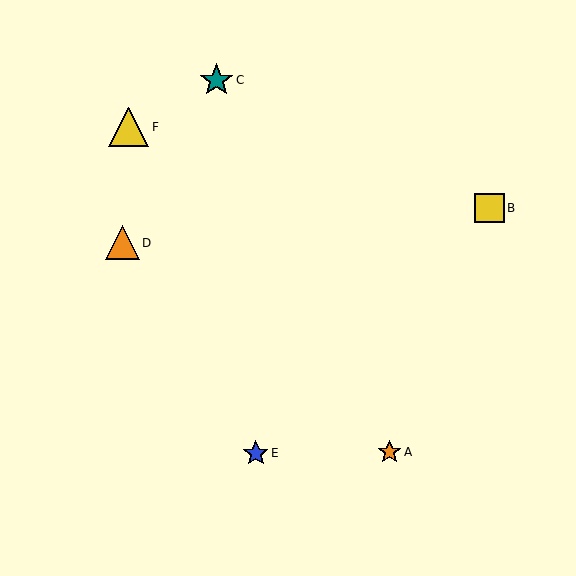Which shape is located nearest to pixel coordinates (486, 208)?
The yellow square (labeled B) at (489, 208) is nearest to that location.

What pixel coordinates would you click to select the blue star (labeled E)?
Click at (256, 453) to select the blue star E.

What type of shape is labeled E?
Shape E is a blue star.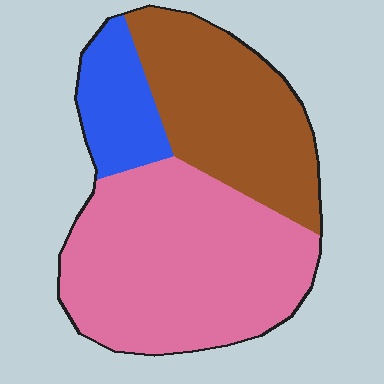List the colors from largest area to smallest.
From largest to smallest: pink, brown, blue.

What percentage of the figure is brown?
Brown covers 34% of the figure.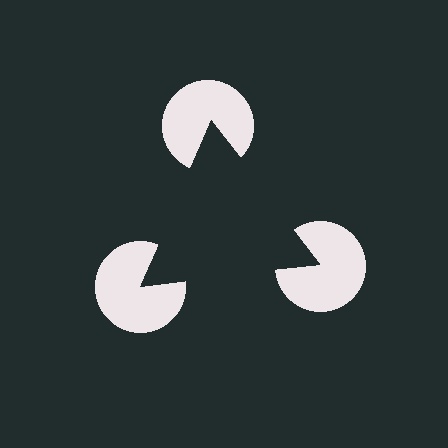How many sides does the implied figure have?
3 sides.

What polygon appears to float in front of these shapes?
An illusory triangle — its edges are inferred from the aligned wedge cuts in the pac-man discs, not physically drawn.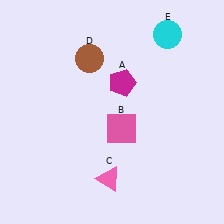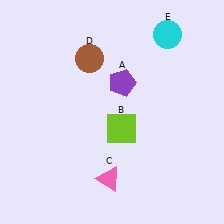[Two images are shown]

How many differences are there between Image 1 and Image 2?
There are 2 differences between the two images.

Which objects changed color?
A changed from magenta to purple. B changed from pink to lime.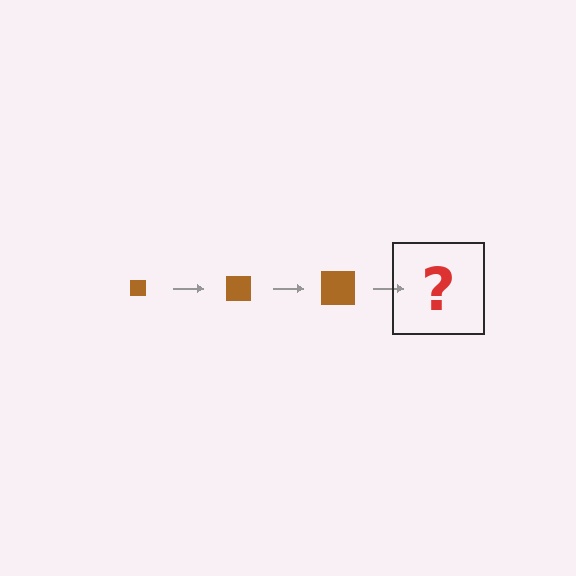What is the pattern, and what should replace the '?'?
The pattern is that the square gets progressively larger each step. The '?' should be a brown square, larger than the previous one.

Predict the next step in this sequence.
The next step is a brown square, larger than the previous one.